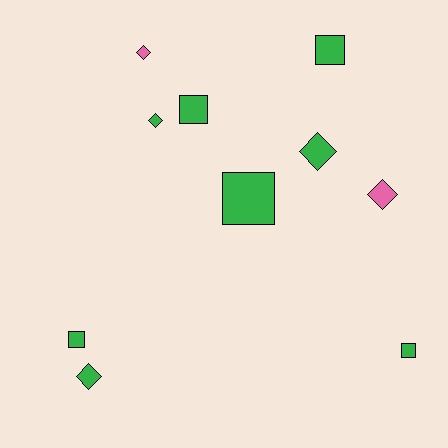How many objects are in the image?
There are 10 objects.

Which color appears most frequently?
Green, with 8 objects.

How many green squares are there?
There are 5 green squares.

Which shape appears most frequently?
Square, with 5 objects.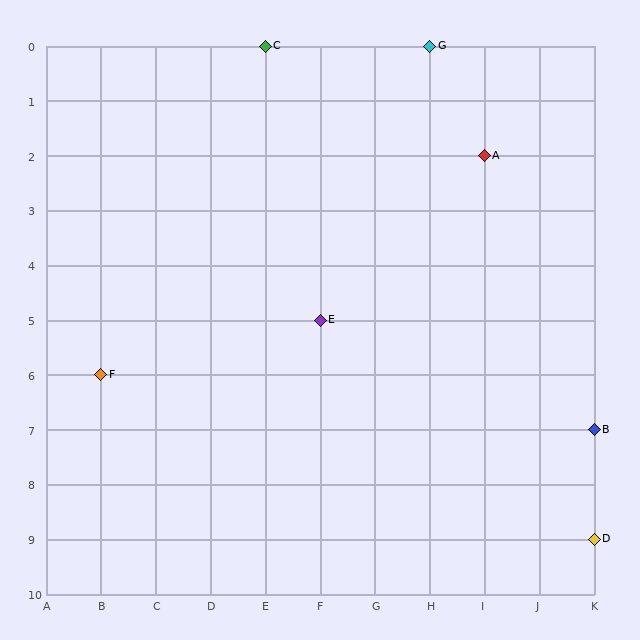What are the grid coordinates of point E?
Point E is at grid coordinates (F, 5).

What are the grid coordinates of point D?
Point D is at grid coordinates (K, 9).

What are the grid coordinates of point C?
Point C is at grid coordinates (E, 0).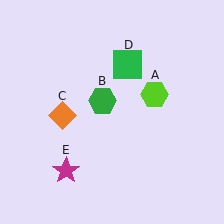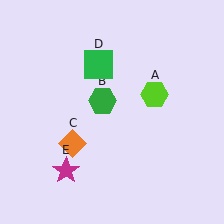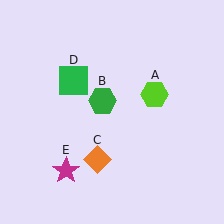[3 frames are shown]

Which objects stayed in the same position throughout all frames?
Lime hexagon (object A) and green hexagon (object B) and magenta star (object E) remained stationary.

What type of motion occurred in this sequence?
The orange diamond (object C), green square (object D) rotated counterclockwise around the center of the scene.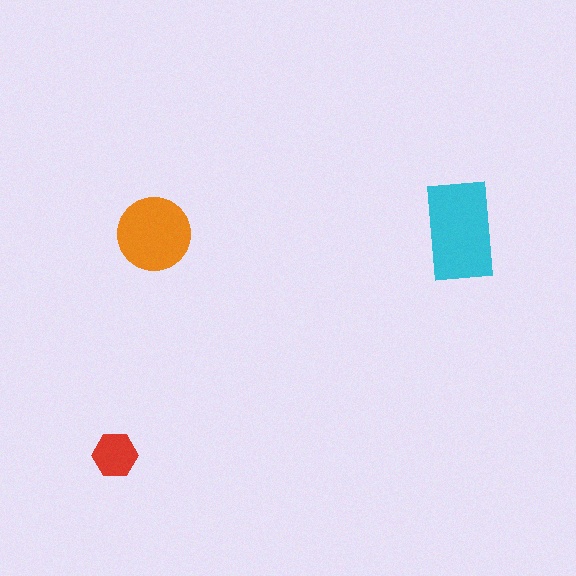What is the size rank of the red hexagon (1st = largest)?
3rd.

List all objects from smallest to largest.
The red hexagon, the orange circle, the cyan rectangle.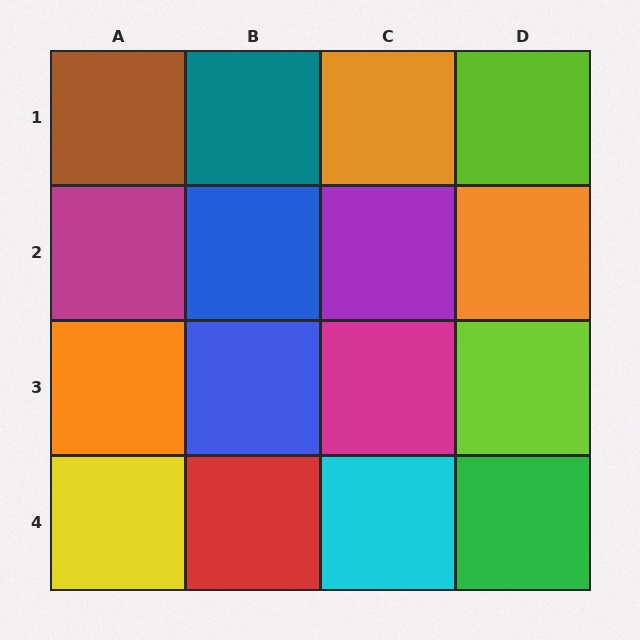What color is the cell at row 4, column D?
Green.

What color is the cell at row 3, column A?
Orange.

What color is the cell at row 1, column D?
Lime.